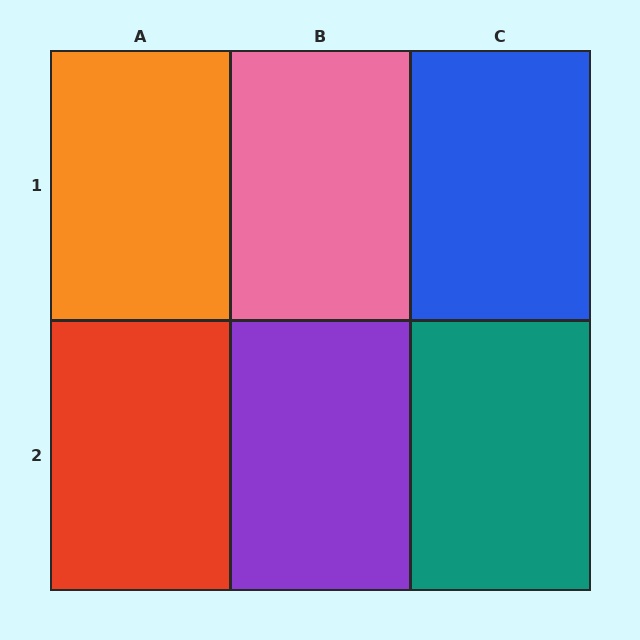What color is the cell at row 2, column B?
Purple.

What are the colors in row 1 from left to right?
Orange, pink, blue.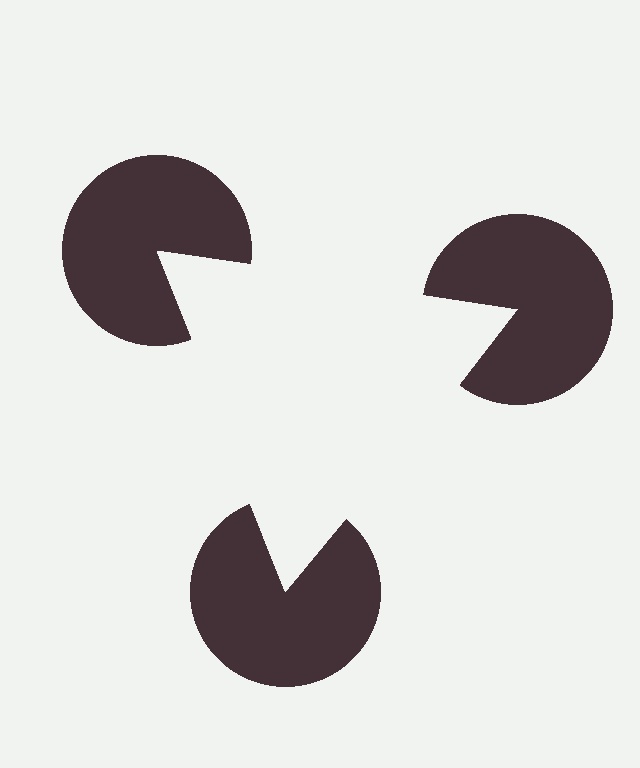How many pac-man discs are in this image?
There are 3 — one at each vertex of the illusory triangle.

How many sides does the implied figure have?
3 sides.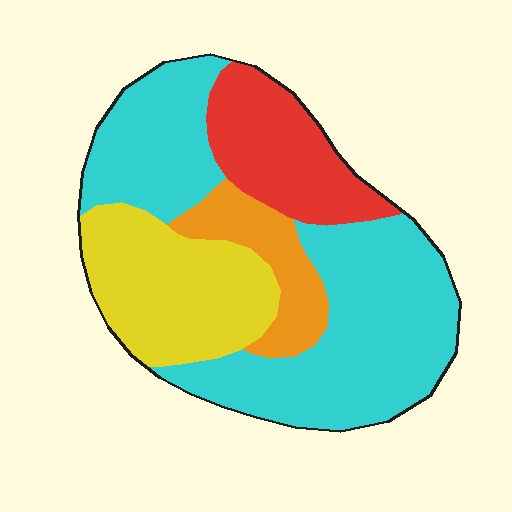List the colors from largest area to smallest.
From largest to smallest: cyan, yellow, red, orange.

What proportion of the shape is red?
Red takes up about one sixth (1/6) of the shape.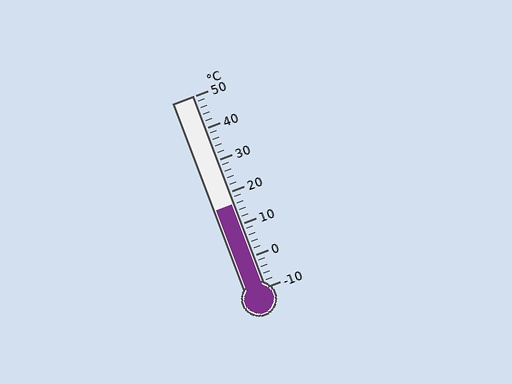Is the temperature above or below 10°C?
The temperature is above 10°C.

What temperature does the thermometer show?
The thermometer shows approximately 16°C.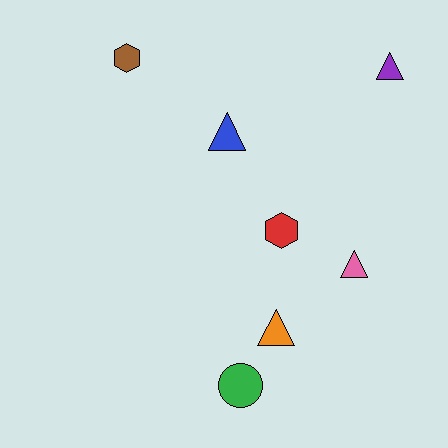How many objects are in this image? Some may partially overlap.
There are 7 objects.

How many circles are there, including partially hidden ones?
There is 1 circle.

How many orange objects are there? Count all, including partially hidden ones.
There is 1 orange object.